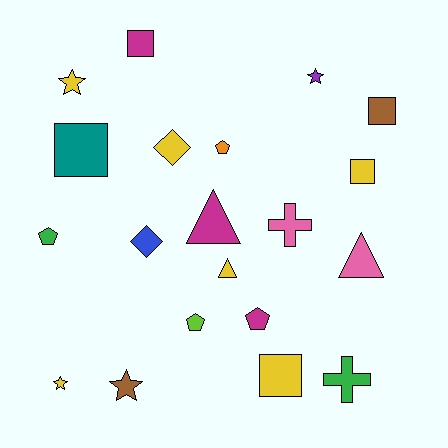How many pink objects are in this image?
There are 2 pink objects.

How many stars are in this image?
There are 4 stars.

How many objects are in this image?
There are 20 objects.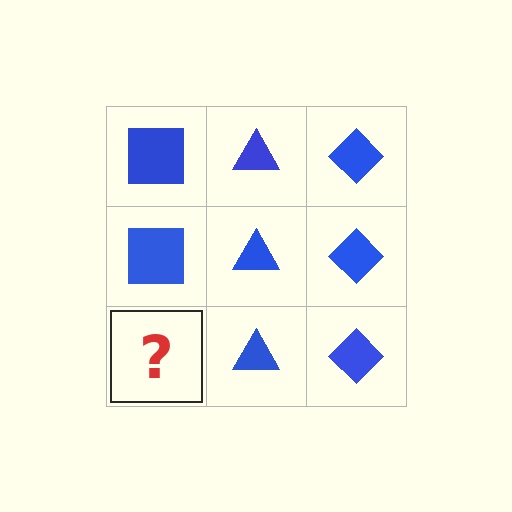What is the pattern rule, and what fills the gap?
The rule is that each column has a consistent shape. The gap should be filled with a blue square.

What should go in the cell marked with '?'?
The missing cell should contain a blue square.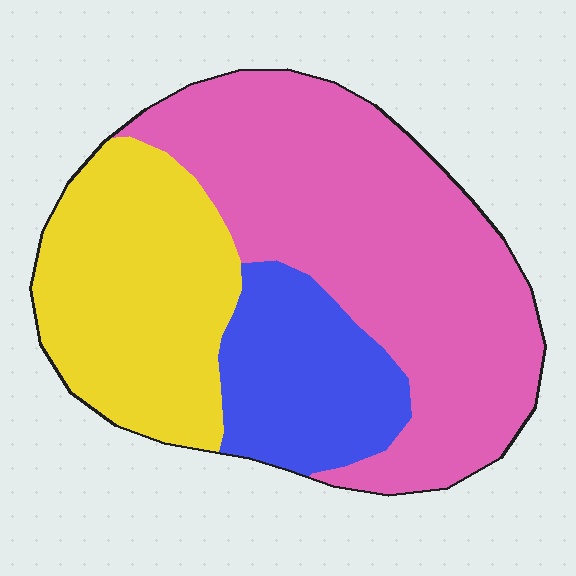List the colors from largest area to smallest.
From largest to smallest: pink, yellow, blue.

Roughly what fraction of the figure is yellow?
Yellow covers roughly 30% of the figure.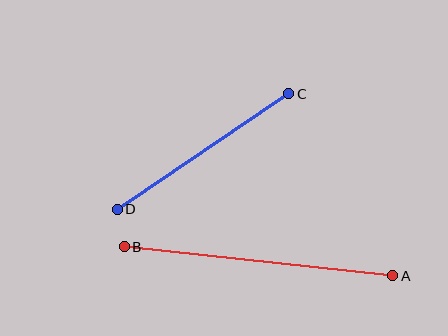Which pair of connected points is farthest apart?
Points A and B are farthest apart.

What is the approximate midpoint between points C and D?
The midpoint is at approximately (203, 152) pixels.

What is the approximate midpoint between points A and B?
The midpoint is at approximately (258, 261) pixels.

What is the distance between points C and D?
The distance is approximately 206 pixels.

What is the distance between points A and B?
The distance is approximately 270 pixels.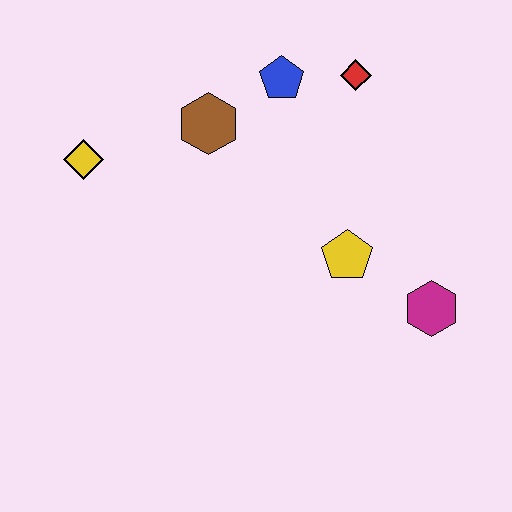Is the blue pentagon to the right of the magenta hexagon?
No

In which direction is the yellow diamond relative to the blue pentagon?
The yellow diamond is to the left of the blue pentagon.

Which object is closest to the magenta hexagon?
The yellow pentagon is closest to the magenta hexagon.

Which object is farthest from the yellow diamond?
The magenta hexagon is farthest from the yellow diamond.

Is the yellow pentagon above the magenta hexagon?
Yes